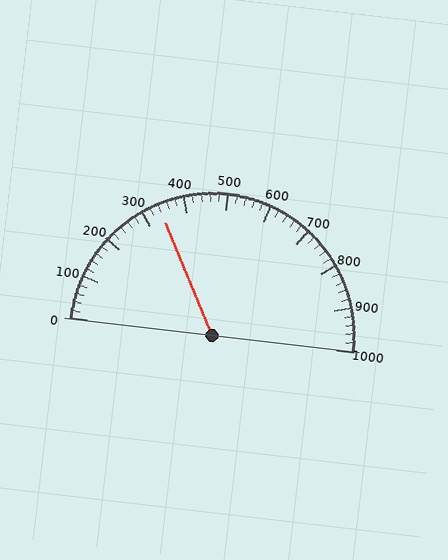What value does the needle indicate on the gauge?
The needle indicates approximately 340.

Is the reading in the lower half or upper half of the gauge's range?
The reading is in the lower half of the range (0 to 1000).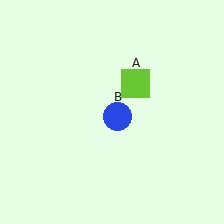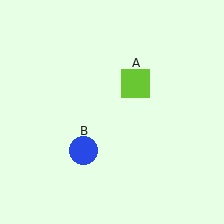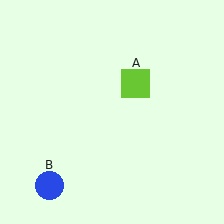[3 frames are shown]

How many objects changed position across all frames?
1 object changed position: blue circle (object B).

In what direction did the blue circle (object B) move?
The blue circle (object B) moved down and to the left.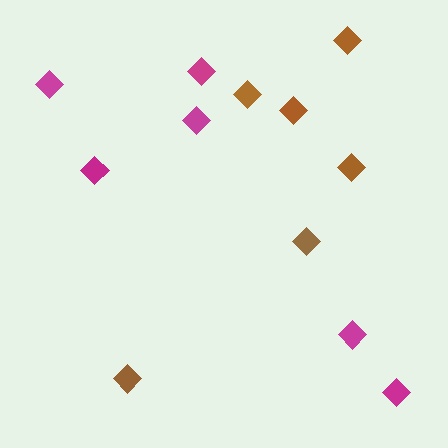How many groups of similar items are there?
There are 2 groups: one group of brown diamonds (6) and one group of magenta diamonds (6).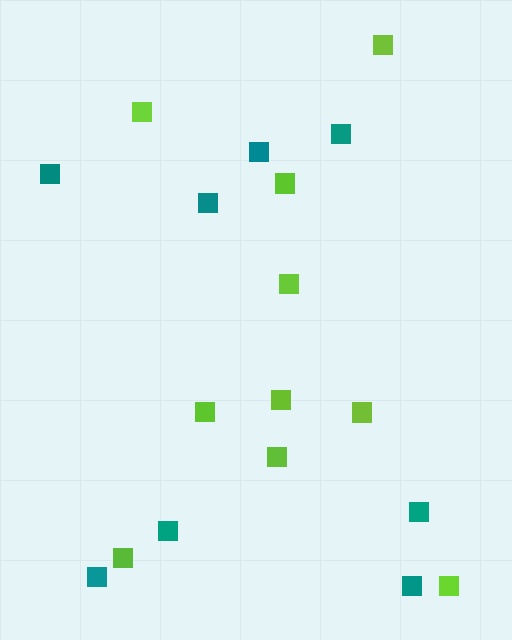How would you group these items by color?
There are 2 groups: one group of lime squares (10) and one group of teal squares (8).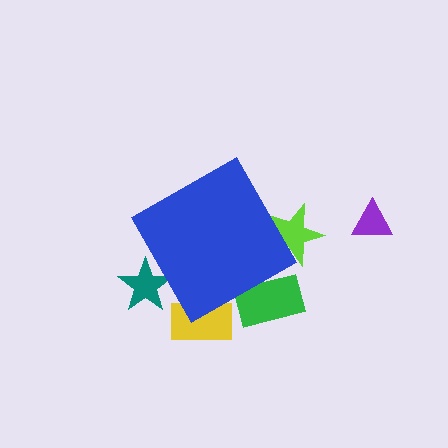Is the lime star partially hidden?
Yes, the lime star is partially hidden behind the blue diamond.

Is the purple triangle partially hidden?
No, the purple triangle is fully visible.